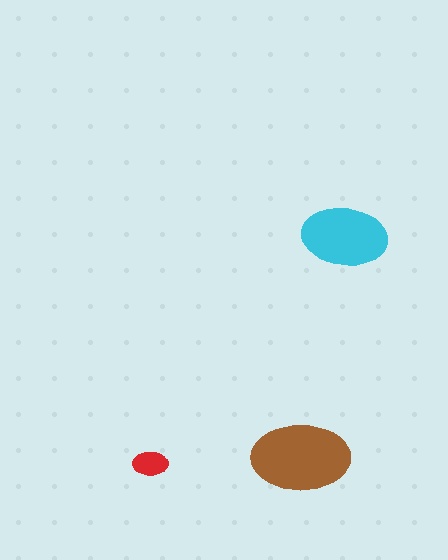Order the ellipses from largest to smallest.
the brown one, the cyan one, the red one.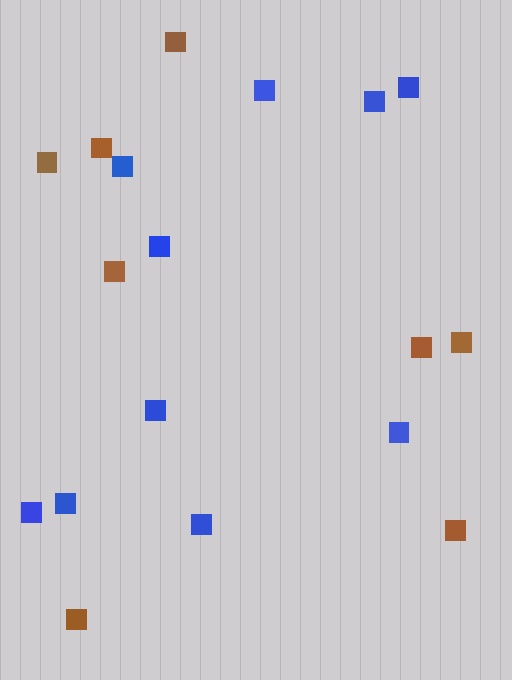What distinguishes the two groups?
There are 2 groups: one group of blue squares (10) and one group of brown squares (8).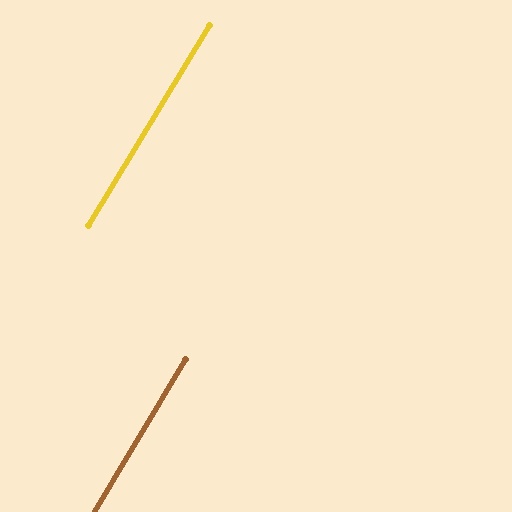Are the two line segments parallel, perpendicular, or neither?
Parallel — their directions differ by only 0.2°.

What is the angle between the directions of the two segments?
Approximately 0 degrees.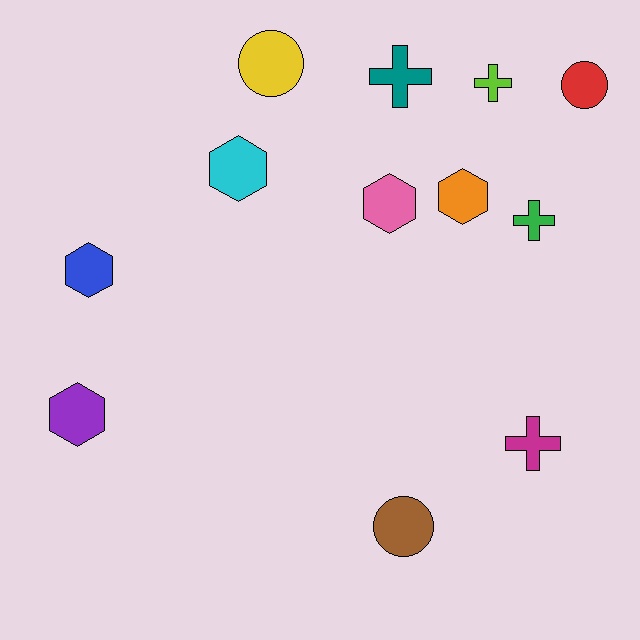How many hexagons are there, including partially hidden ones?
There are 5 hexagons.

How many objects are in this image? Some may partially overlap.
There are 12 objects.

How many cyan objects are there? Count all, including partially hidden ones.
There is 1 cyan object.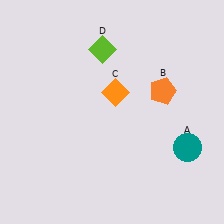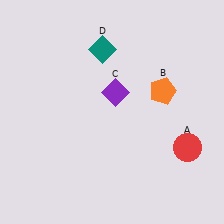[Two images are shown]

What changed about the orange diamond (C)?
In Image 1, C is orange. In Image 2, it changed to purple.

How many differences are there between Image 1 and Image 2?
There are 3 differences between the two images.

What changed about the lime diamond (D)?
In Image 1, D is lime. In Image 2, it changed to teal.